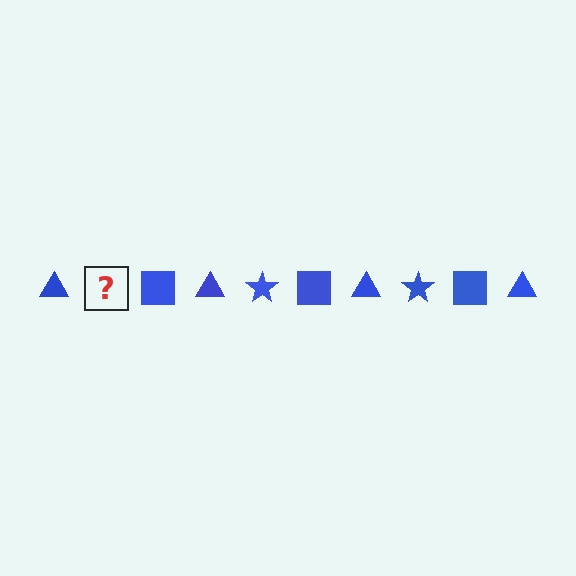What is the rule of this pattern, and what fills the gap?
The rule is that the pattern cycles through triangle, star, square shapes in blue. The gap should be filled with a blue star.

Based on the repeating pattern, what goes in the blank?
The blank should be a blue star.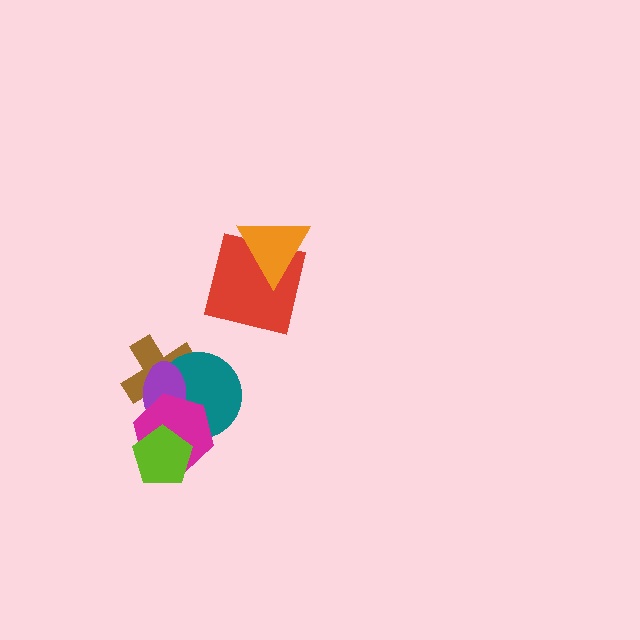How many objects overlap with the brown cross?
3 objects overlap with the brown cross.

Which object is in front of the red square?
The orange triangle is in front of the red square.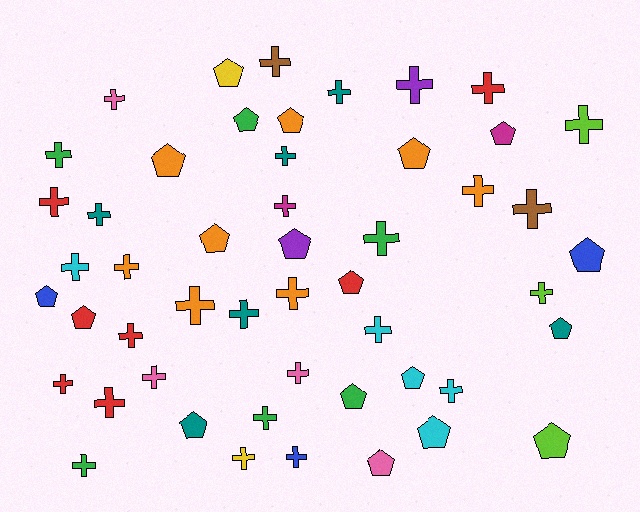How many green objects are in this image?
There are 6 green objects.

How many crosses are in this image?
There are 31 crosses.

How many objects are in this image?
There are 50 objects.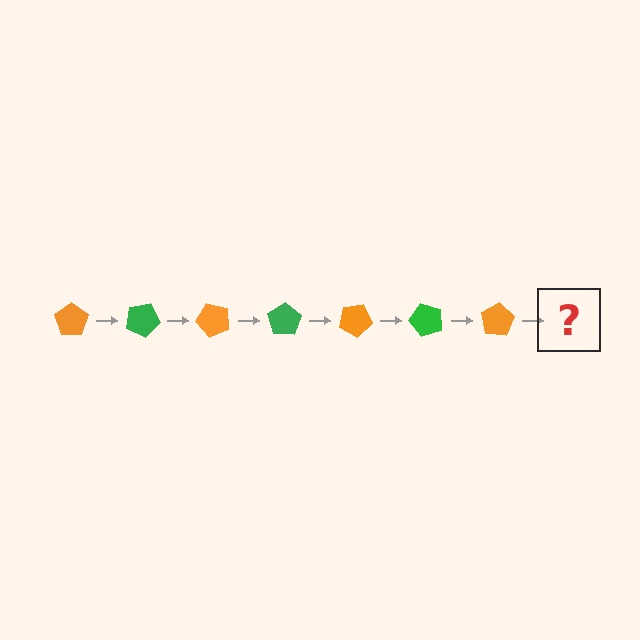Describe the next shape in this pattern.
It should be a green pentagon, rotated 175 degrees from the start.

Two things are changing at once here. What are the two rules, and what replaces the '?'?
The two rules are that it rotates 25 degrees each step and the color cycles through orange and green. The '?' should be a green pentagon, rotated 175 degrees from the start.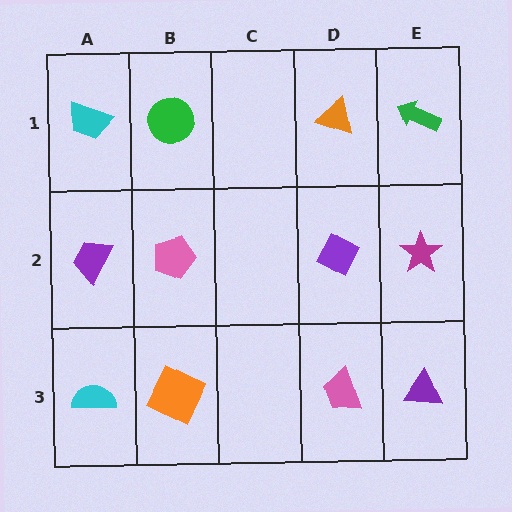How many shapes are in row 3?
4 shapes.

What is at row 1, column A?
A cyan trapezoid.